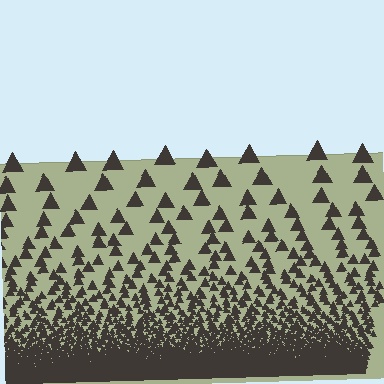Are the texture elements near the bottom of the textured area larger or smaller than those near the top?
Smaller. The gradient is inverted — elements near the bottom are smaller and denser.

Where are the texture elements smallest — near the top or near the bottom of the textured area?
Near the bottom.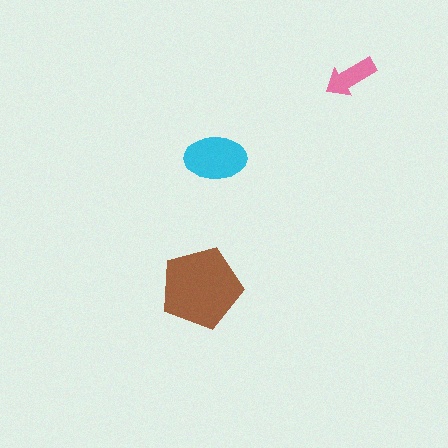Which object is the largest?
The brown pentagon.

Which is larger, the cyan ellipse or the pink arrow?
The cyan ellipse.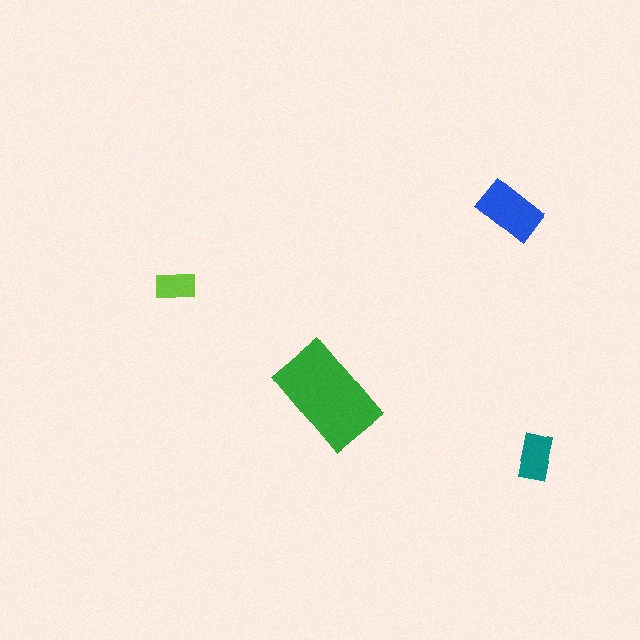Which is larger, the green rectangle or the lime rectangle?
The green one.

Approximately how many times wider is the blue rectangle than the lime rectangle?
About 1.5 times wider.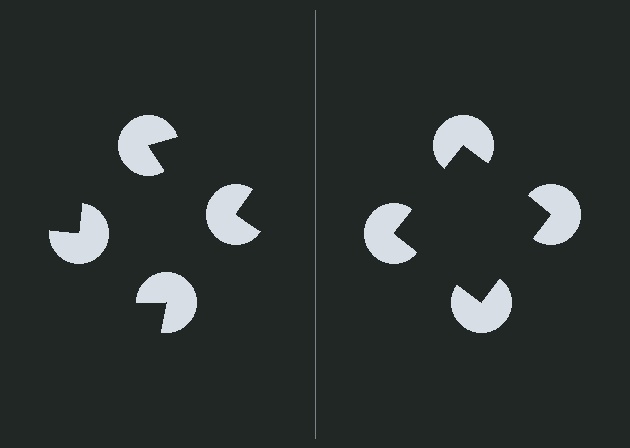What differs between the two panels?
The pac-man discs are positioned identically on both sides; only the wedge orientations differ. On the right they align to a square; on the left they are misaligned.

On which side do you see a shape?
An illusory square appears on the right side. On the left side the wedge cuts are rotated, so no coherent shape forms.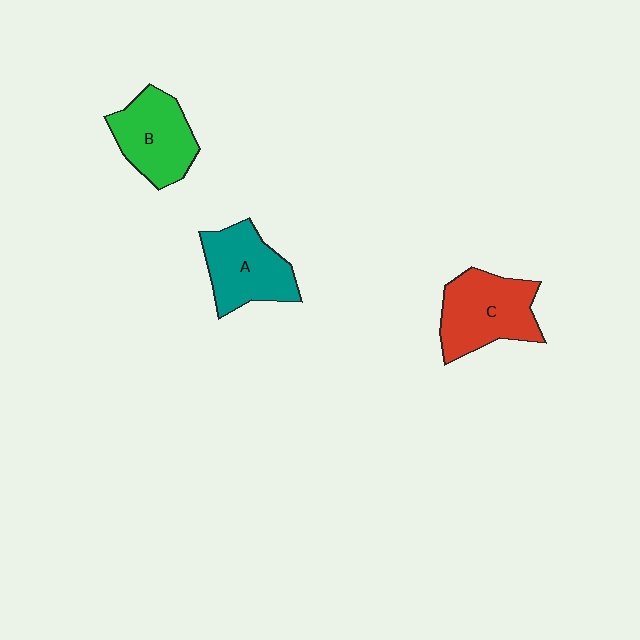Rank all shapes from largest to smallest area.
From largest to smallest: C (red), A (teal), B (green).